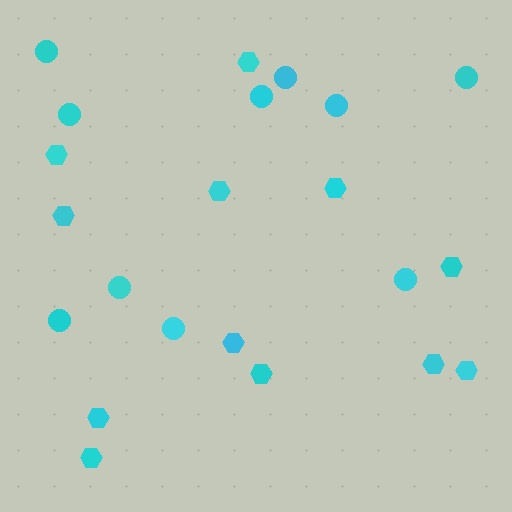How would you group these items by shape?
There are 2 groups: one group of hexagons (12) and one group of circles (10).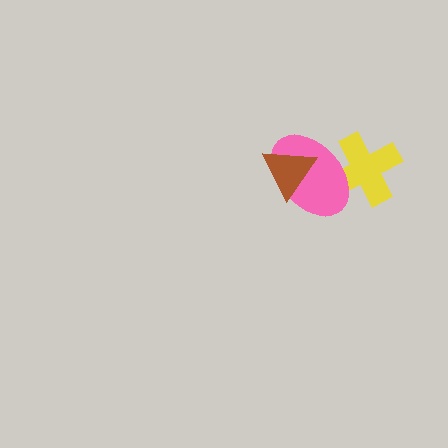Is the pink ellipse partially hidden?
Yes, it is partially covered by another shape.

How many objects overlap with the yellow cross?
1 object overlaps with the yellow cross.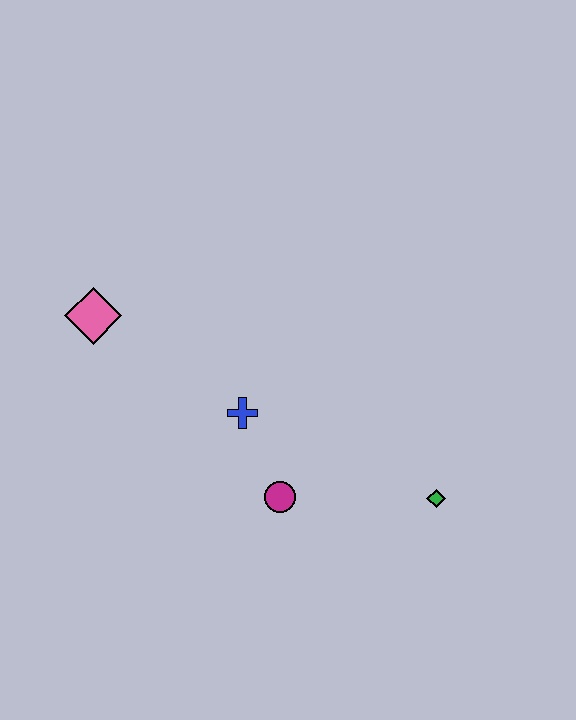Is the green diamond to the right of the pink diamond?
Yes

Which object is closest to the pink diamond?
The blue cross is closest to the pink diamond.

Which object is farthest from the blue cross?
The green diamond is farthest from the blue cross.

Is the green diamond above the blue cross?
No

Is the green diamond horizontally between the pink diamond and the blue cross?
No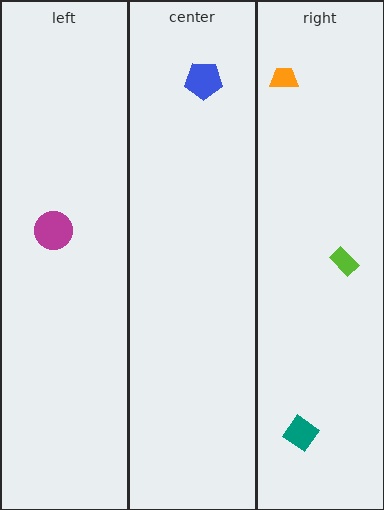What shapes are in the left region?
The magenta circle.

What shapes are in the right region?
The orange trapezoid, the lime rectangle, the teal diamond.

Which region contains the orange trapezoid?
The right region.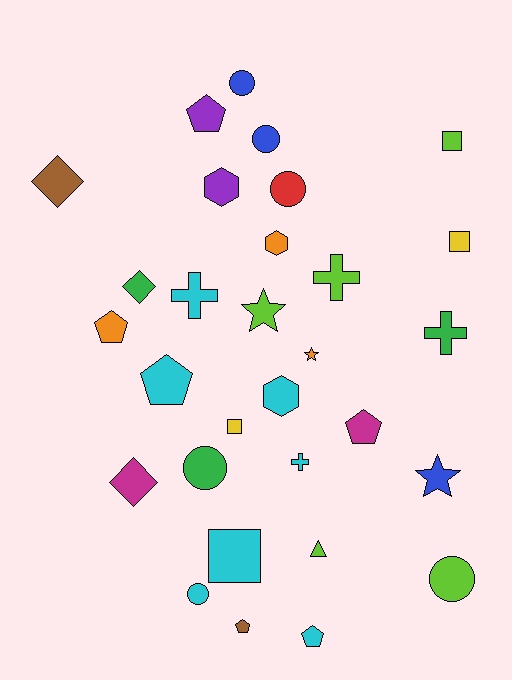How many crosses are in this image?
There are 4 crosses.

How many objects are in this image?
There are 30 objects.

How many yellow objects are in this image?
There are 2 yellow objects.